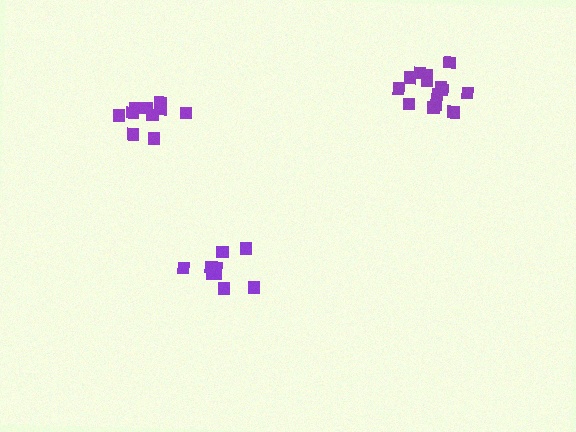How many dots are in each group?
Group 1: 14 dots, Group 2: 9 dots, Group 3: 11 dots (34 total).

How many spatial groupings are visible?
There are 3 spatial groupings.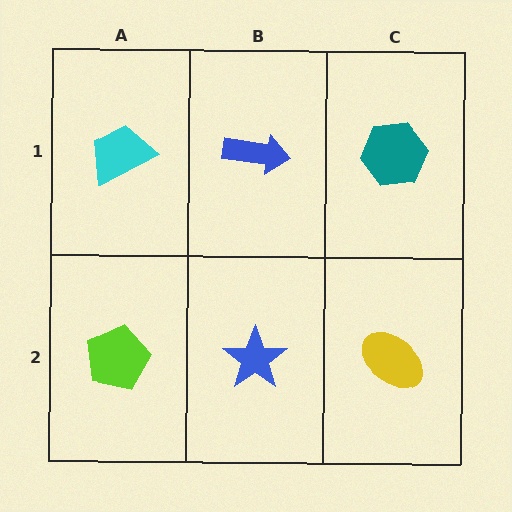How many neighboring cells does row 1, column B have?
3.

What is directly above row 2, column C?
A teal hexagon.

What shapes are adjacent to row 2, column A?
A cyan trapezoid (row 1, column A), a blue star (row 2, column B).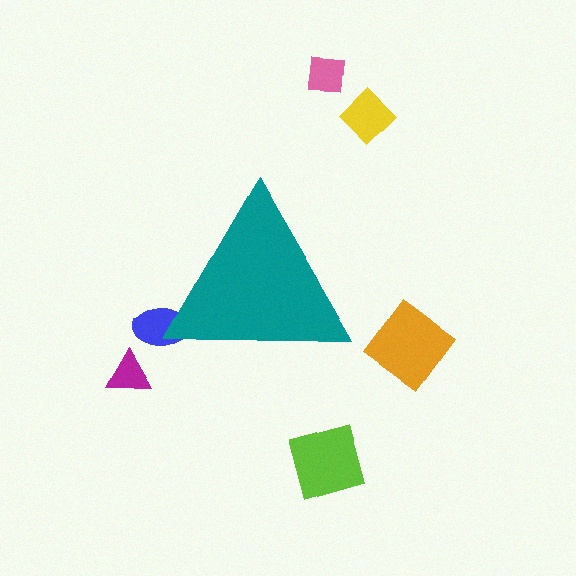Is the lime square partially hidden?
No, the lime square is fully visible.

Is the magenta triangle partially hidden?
No, the magenta triangle is fully visible.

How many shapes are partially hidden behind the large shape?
1 shape is partially hidden.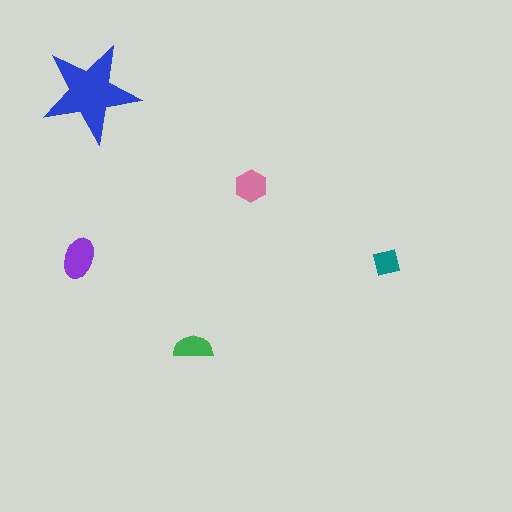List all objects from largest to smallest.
The blue star, the purple ellipse, the pink hexagon, the green semicircle, the teal square.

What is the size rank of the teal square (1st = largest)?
5th.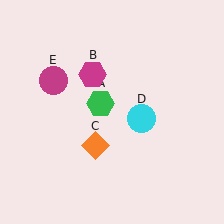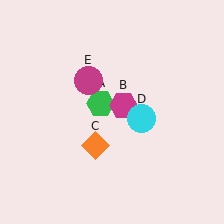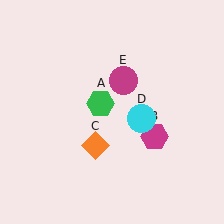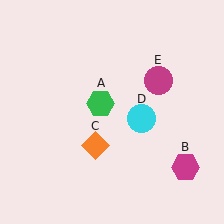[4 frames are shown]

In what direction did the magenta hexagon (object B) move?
The magenta hexagon (object B) moved down and to the right.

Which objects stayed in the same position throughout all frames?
Green hexagon (object A) and orange diamond (object C) and cyan circle (object D) remained stationary.